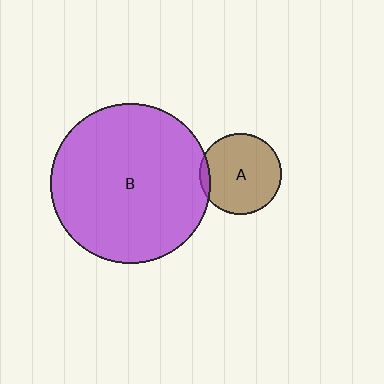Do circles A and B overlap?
Yes.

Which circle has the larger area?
Circle B (purple).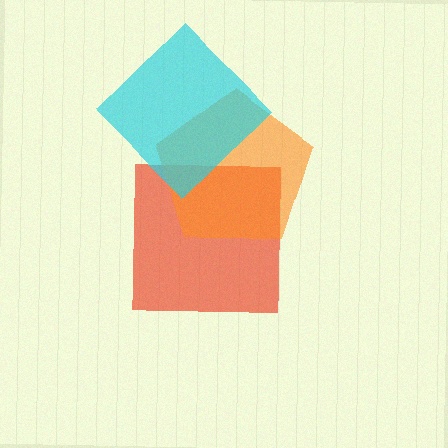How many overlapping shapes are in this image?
There are 3 overlapping shapes in the image.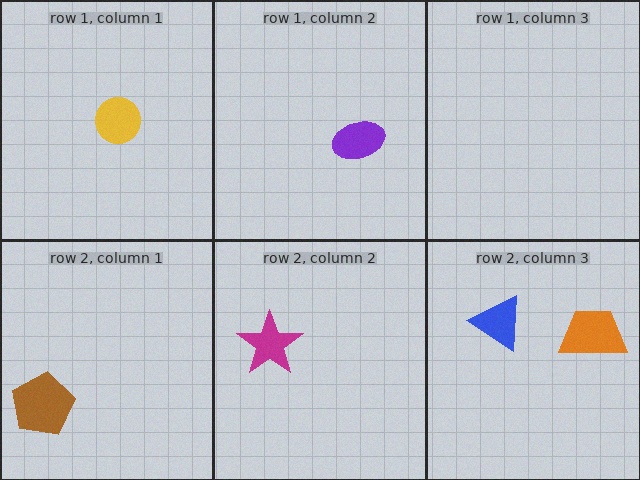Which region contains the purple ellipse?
The row 1, column 2 region.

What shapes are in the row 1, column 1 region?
The yellow circle.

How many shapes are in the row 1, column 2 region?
1.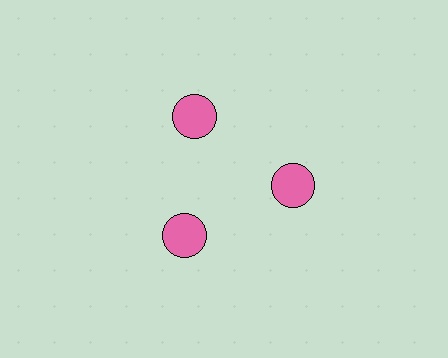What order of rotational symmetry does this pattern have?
This pattern has 3-fold rotational symmetry.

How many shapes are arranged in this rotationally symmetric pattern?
There are 3 shapes, arranged in 3 groups of 1.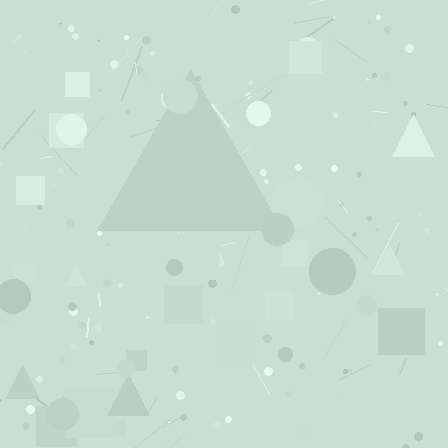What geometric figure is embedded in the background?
A triangle is embedded in the background.